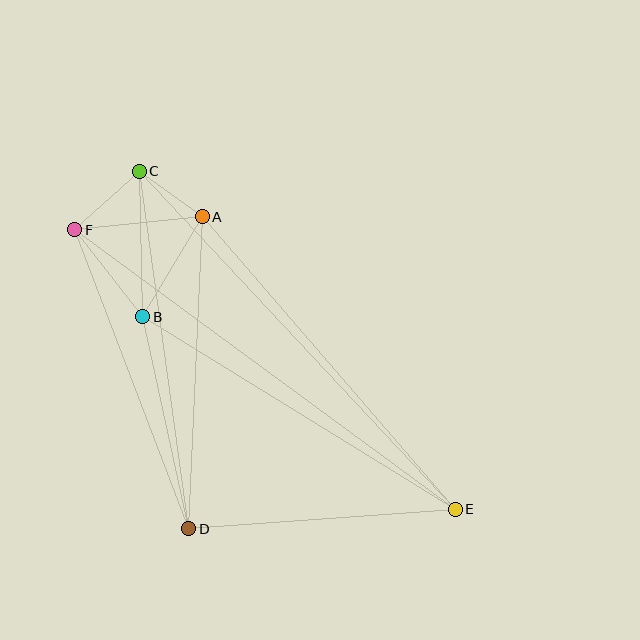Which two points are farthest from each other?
Points E and F are farthest from each other.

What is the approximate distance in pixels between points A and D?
The distance between A and D is approximately 313 pixels.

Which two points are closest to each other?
Points A and C are closest to each other.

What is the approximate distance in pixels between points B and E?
The distance between B and E is approximately 367 pixels.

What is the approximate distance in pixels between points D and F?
The distance between D and F is approximately 320 pixels.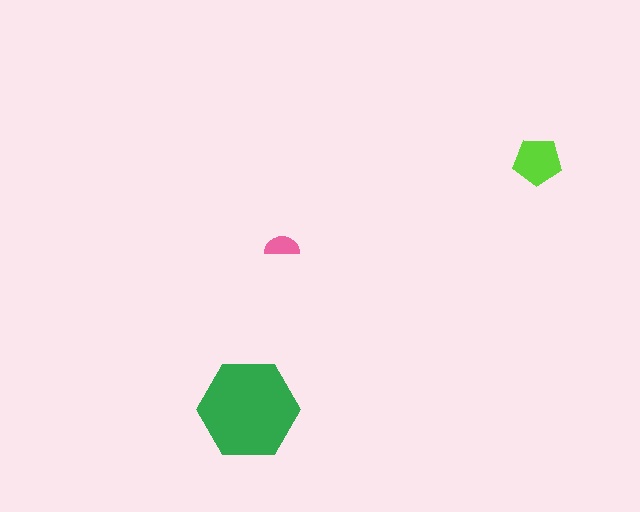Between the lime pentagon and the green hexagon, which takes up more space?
The green hexagon.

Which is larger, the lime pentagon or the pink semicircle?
The lime pentagon.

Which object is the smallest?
The pink semicircle.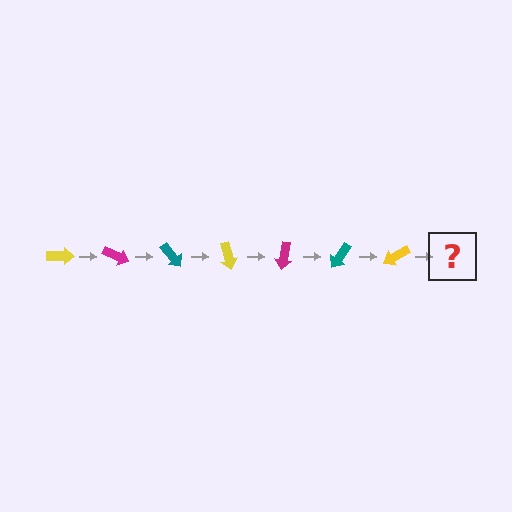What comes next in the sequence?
The next element should be a magenta arrow, rotated 175 degrees from the start.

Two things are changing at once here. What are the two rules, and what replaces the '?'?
The two rules are that it rotates 25 degrees each step and the color cycles through yellow, magenta, and teal. The '?' should be a magenta arrow, rotated 175 degrees from the start.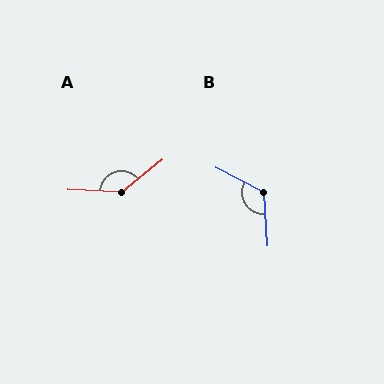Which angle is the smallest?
B, at approximately 121 degrees.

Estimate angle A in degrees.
Approximately 139 degrees.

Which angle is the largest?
A, at approximately 139 degrees.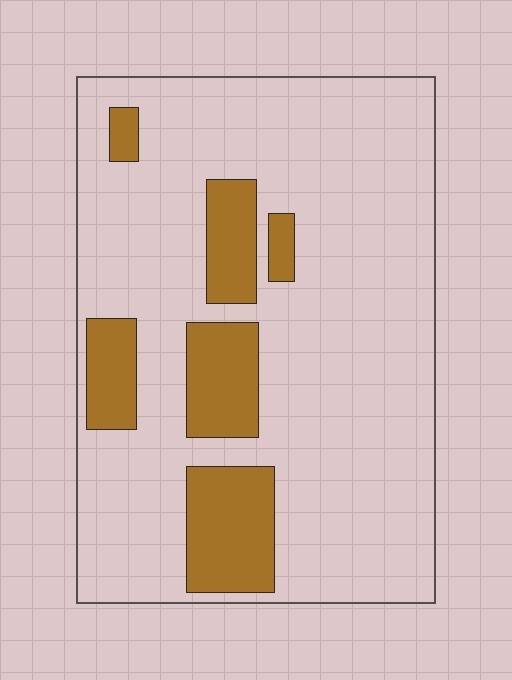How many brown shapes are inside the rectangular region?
6.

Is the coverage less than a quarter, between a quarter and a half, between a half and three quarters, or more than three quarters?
Less than a quarter.